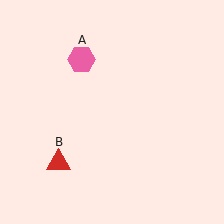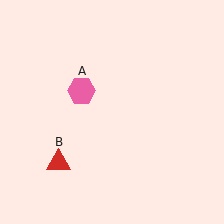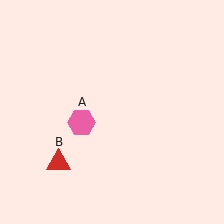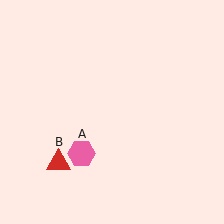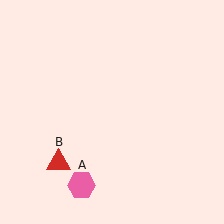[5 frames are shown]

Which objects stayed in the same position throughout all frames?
Red triangle (object B) remained stationary.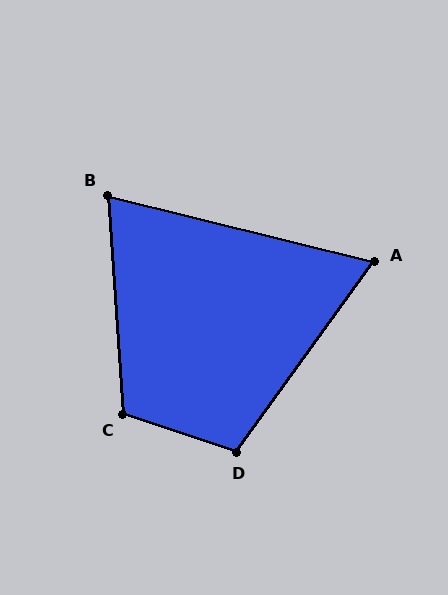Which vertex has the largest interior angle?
C, at approximately 112 degrees.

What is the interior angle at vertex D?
Approximately 108 degrees (obtuse).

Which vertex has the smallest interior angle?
A, at approximately 68 degrees.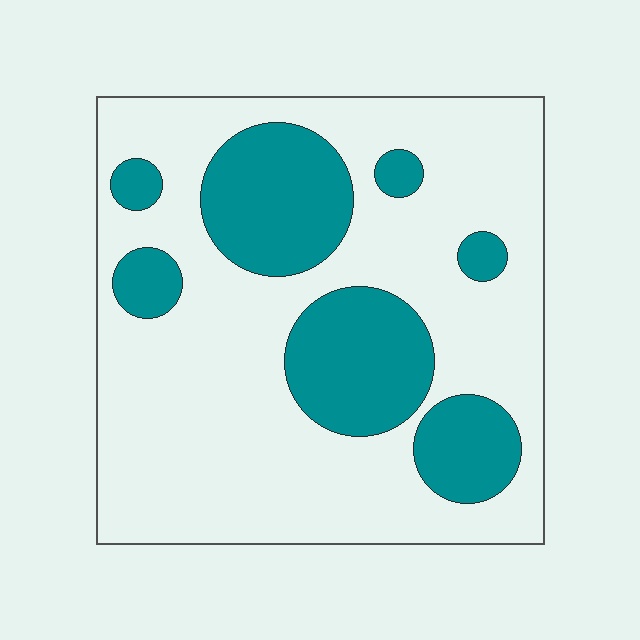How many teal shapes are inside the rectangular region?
7.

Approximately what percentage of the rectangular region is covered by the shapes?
Approximately 30%.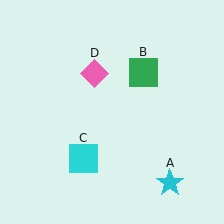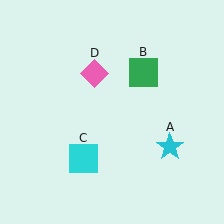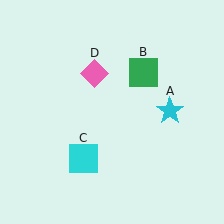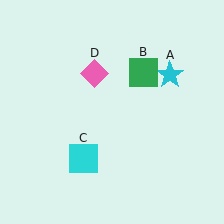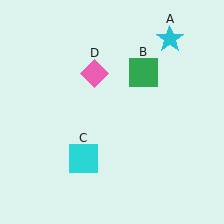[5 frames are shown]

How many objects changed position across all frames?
1 object changed position: cyan star (object A).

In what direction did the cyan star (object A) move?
The cyan star (object A) moved up.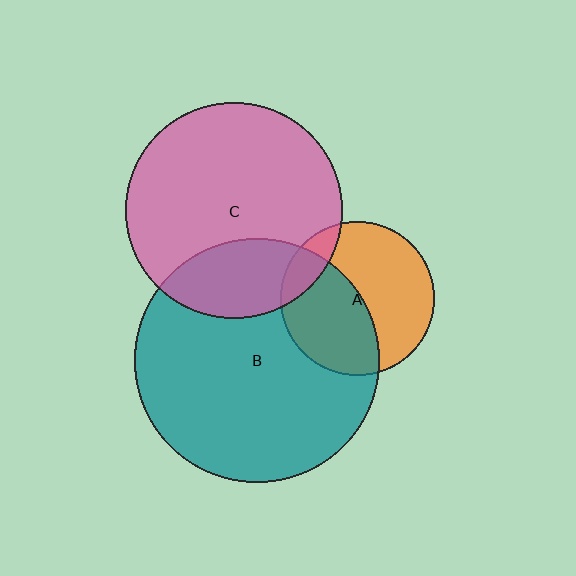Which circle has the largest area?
Circle B (teal).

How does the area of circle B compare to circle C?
Approximately 1.3 times.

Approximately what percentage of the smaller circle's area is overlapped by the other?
Approximately 15%.